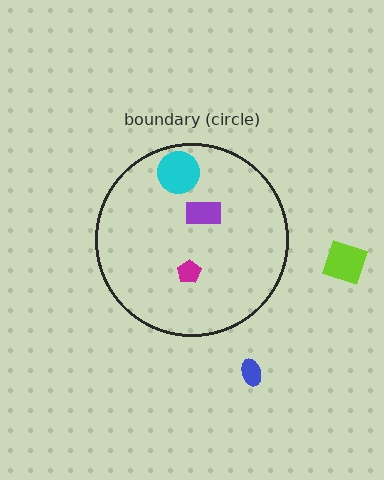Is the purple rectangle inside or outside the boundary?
Inside.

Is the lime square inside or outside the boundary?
Outside.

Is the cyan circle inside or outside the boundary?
Inside.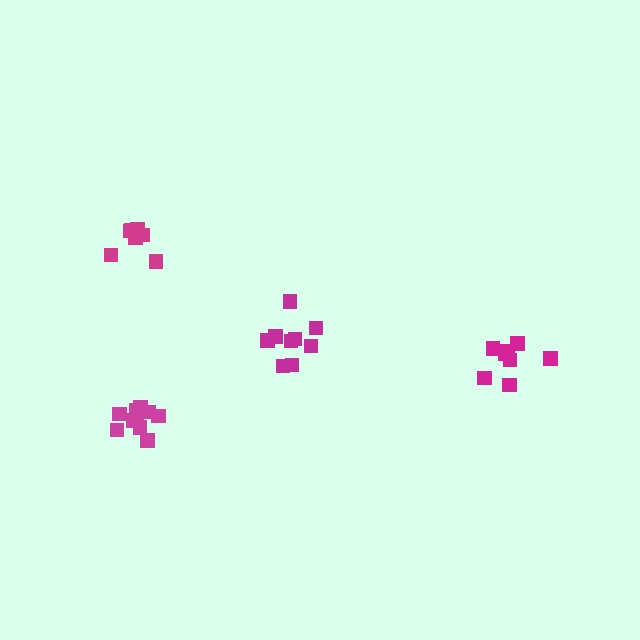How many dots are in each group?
Group 1: 11 dots, Group 2: 8 dots, Group 3: 9 dots, Group 4: 7 dots (35 total).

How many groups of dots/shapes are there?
There are 4 groups.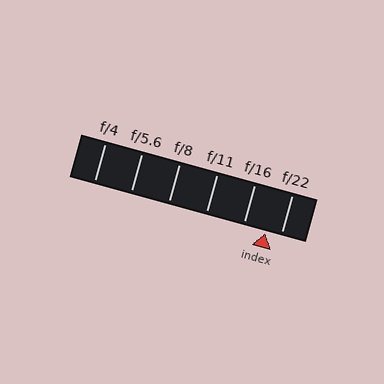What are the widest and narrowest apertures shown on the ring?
The widest aperture shown is f/4 and the narrowest is f/22.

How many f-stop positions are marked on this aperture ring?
There are 6 f-stop positions marked.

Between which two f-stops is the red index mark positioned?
The index mark is between f/16 and f/22.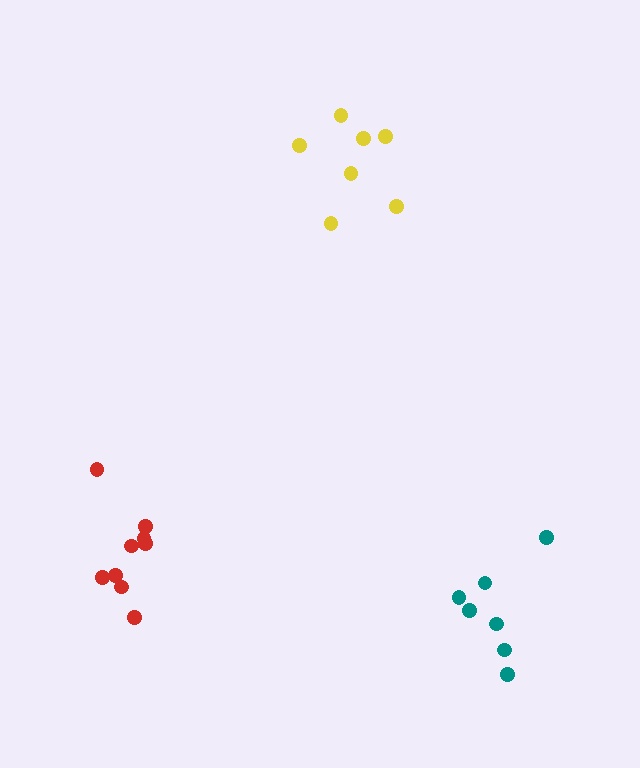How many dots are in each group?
Group 1: 9 dots, Group 2: 7 dots, Group 3: 7 dots (23 total).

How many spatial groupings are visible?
There are 3 spatial groupings.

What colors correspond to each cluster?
The clusters are colored: red, yellow, teal.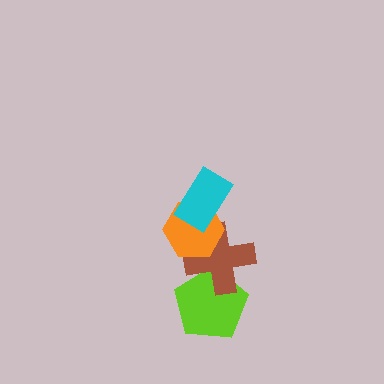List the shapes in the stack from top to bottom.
From top to bottom: the cyan rectangle, the orange hexagon, the brown cross, the lime pentagon.